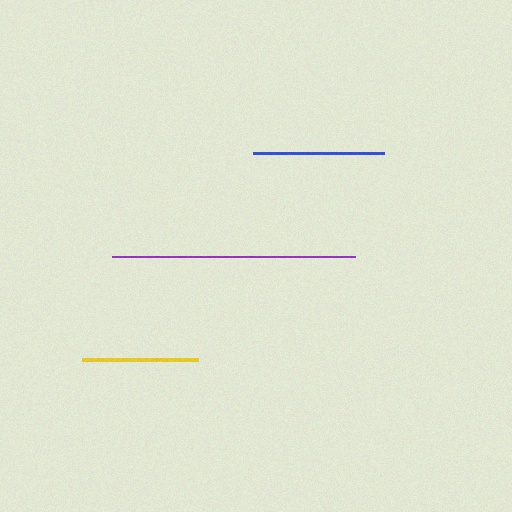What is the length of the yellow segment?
The yellow segment is approximately 116 pixels long.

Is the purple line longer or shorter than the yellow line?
The purple line is longer than the yellow line.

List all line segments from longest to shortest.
From longest to shortest: purple, blue, yellow.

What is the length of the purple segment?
The purple segment is approximately 243 pixels long.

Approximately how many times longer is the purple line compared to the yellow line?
The purple line is approximately 2.1 times the length of the yellow line.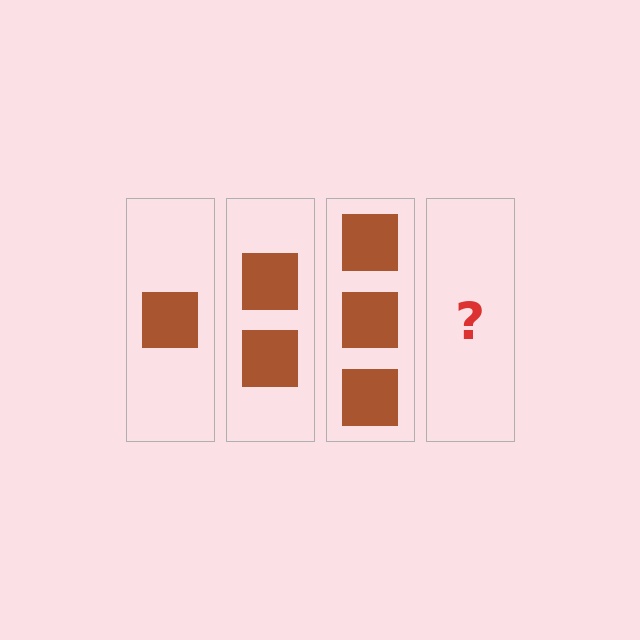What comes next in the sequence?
The next element should be 4 squares.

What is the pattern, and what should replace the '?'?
The pattern is that each step adds one more square. The '?' should be 4 squares.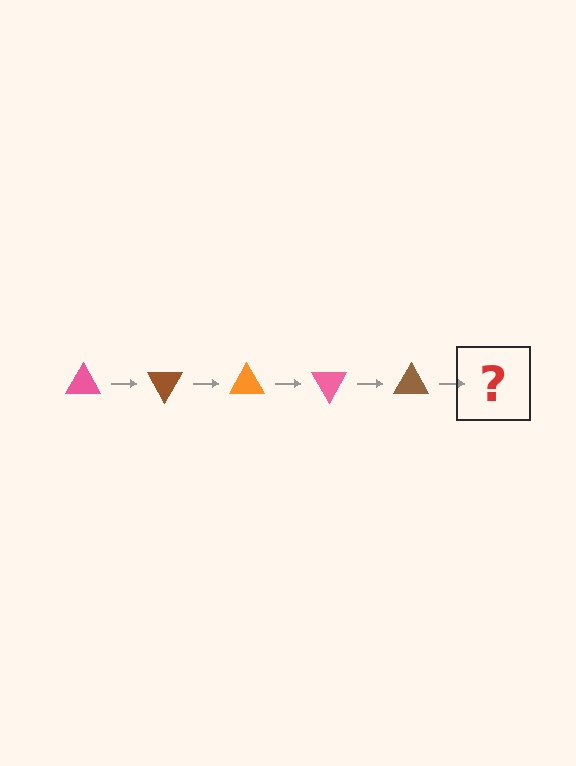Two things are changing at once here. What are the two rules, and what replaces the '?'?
The two rules are that it rotates 60 degrees each step and the color cycles through pink, brown, and orange. The '?' should be an orange triangle, rotated 300 degrees from the start.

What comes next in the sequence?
The next element should be an orange triangle, rotated 300 degrees from the start.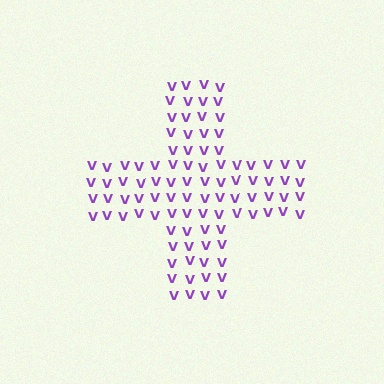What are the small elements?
The small elements are letter V's.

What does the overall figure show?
The overall figure shows a cross.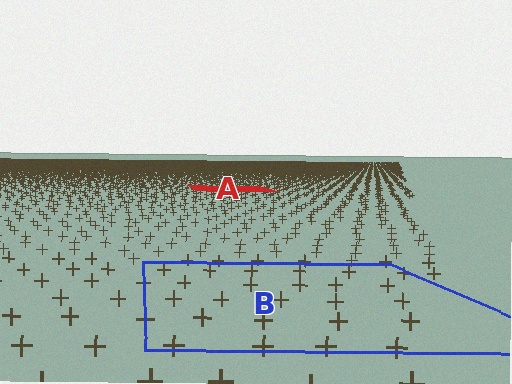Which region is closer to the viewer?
Region B is closer. The texture elements there are larger and more spread out.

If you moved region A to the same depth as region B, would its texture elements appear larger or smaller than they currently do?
They would appear larger. At a closer depth, the same texture elements are projected at a bigger on-screen size.